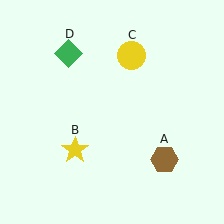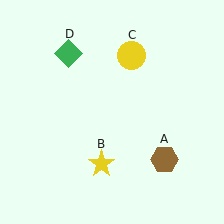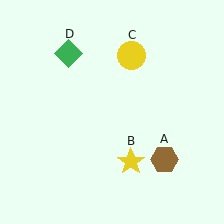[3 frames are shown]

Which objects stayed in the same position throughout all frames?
Brown hexagon (object A) and yellow circle (object C) and green diamond (object D) remained stationary.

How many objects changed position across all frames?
1 object changed position: yellow star (object B).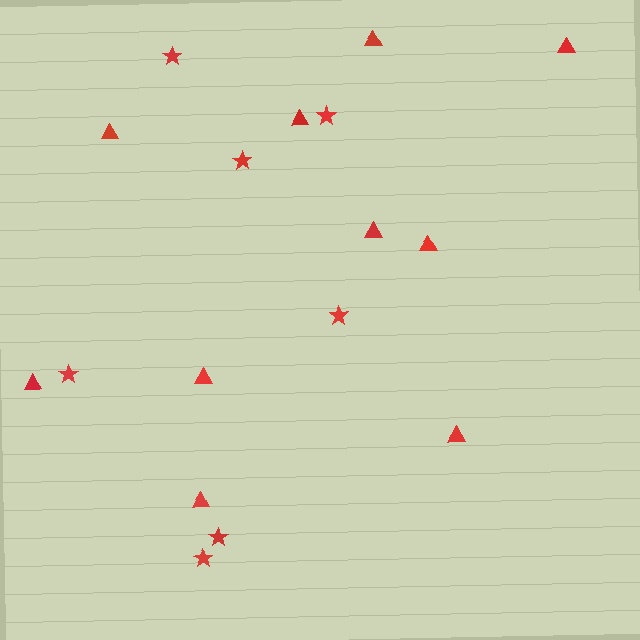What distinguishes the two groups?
There are 2 groups: one group of stars (7) and one group of triangles (10).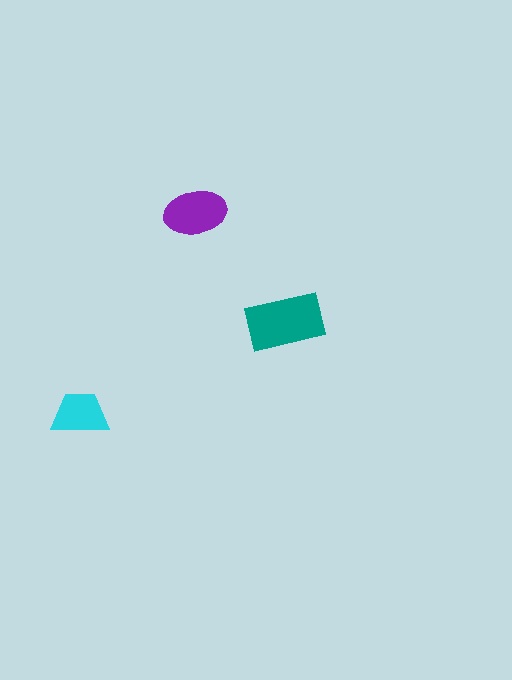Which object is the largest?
The teal rectangle.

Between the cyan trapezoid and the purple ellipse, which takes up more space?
The purple ellipse.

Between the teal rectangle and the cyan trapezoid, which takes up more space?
The teal rectangle.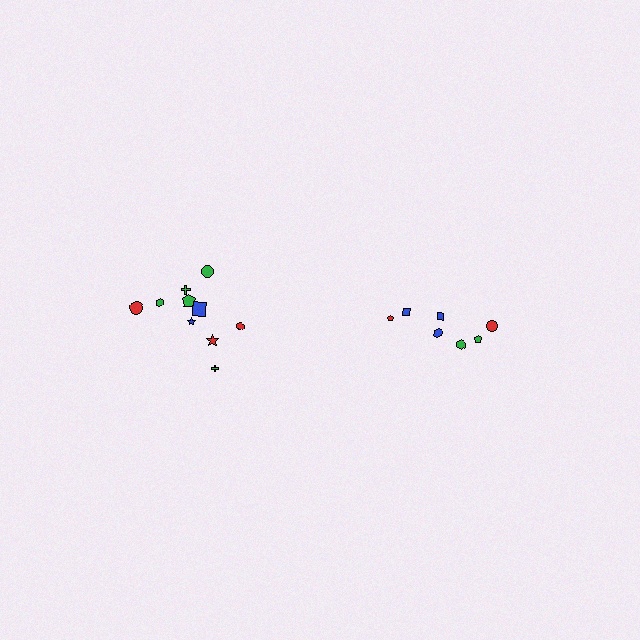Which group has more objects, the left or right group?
The left group.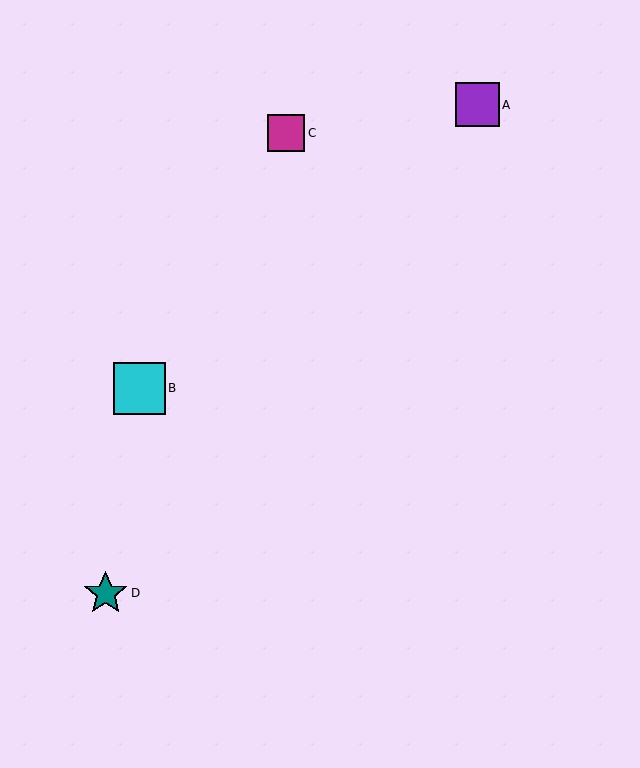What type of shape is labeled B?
Shape B is a cyan square.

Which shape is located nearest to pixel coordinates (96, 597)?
The teal star (labeled D) at (106, 593) is nearest to that location.